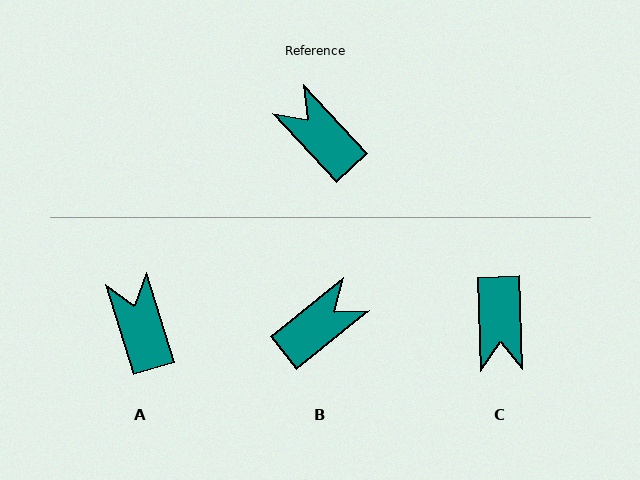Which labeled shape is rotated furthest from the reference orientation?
C, about 139 degrees away.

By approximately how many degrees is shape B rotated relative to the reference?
Approximately 94 degrees clockwise.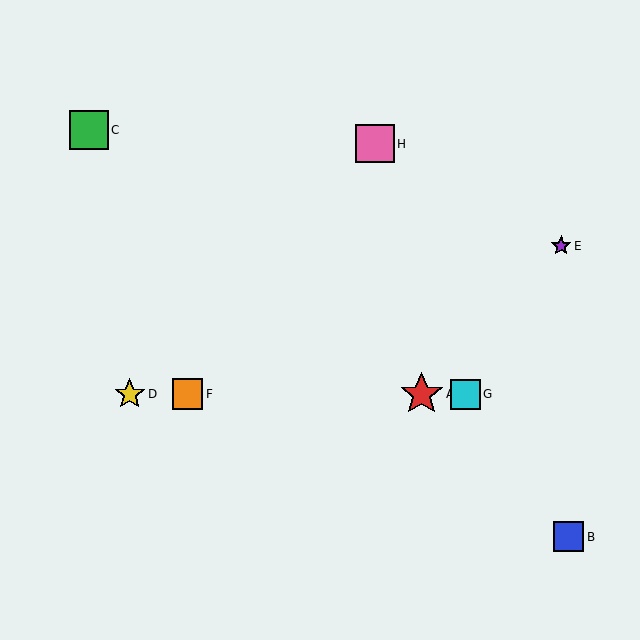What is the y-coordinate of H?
Object H is at y≈144.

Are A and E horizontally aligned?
No, A is at y≈394 and E is at y≈246.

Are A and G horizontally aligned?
Yes, both are at y≈394.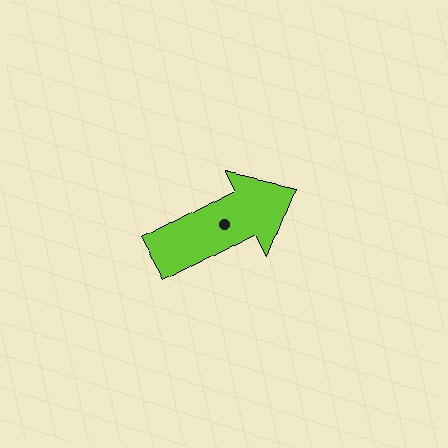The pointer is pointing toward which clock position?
Roughly 2 o'clock.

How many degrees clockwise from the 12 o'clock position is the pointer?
Approximately 62 degrees.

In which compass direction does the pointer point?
Northeast.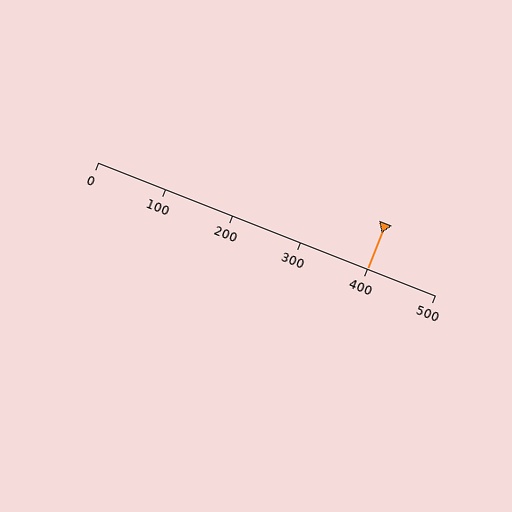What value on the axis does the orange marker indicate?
The marker indicates approximately 400.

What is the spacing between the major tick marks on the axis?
The major ticks are spaced 100 apart.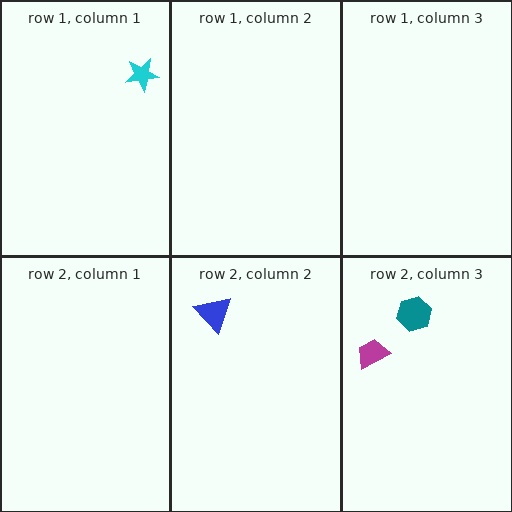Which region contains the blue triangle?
The row 2, column 2 region.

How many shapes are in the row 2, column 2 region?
1.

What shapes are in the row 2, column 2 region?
The blue triangle.